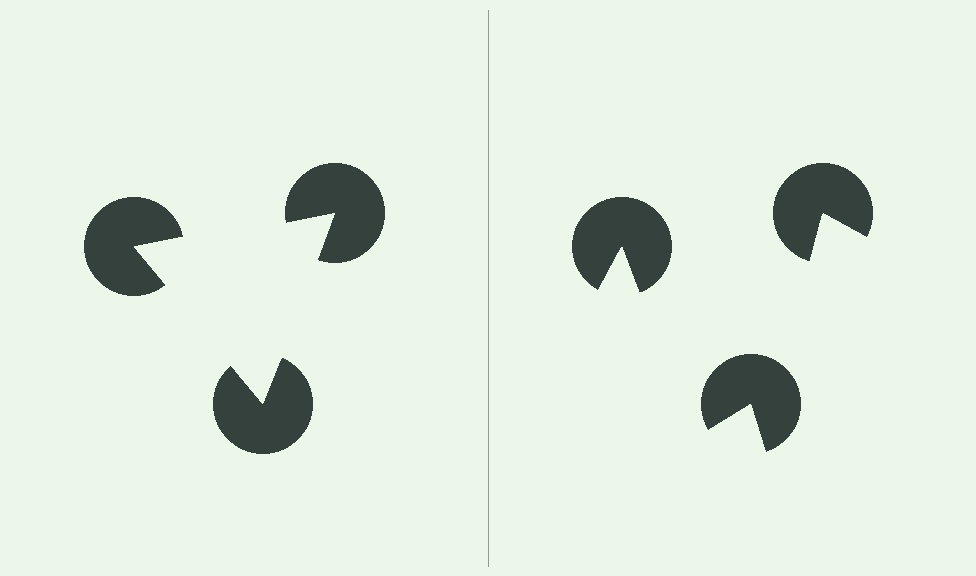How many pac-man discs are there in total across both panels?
6 — 3 on each side.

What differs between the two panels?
The pac-man discs are positioned identically on both sides; only the wedge orientations differ. On the left they align to a triangle; on the right they are misaligned.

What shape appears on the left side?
An illusory triangle.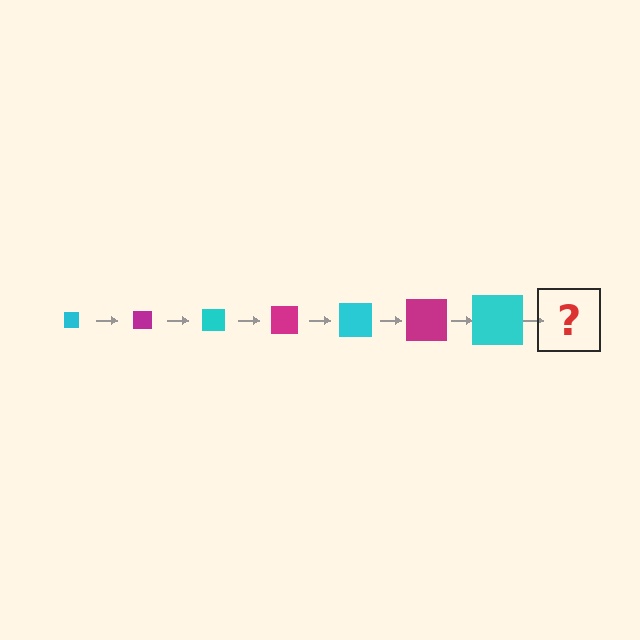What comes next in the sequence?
The next element should be a magenta square, larger than the previous one.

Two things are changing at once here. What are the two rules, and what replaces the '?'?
The two rules are that the square grows larger each step and the color cycles through cyan and magenta. The '?' should be a magenta square, larger than the previous one.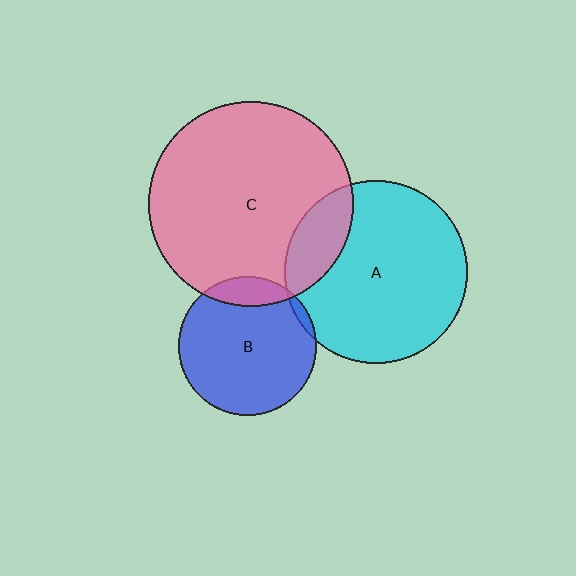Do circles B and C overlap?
Yes.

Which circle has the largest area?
Circle C (pink).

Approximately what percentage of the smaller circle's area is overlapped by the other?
Approximately 15%.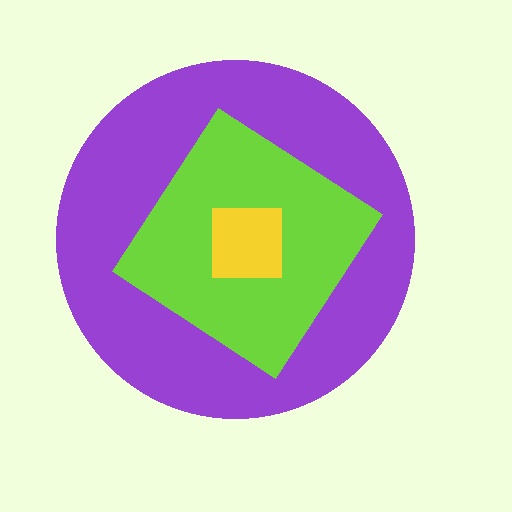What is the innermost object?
The yellow square.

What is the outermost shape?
The purple circle.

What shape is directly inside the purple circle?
The lime diamond.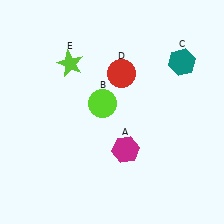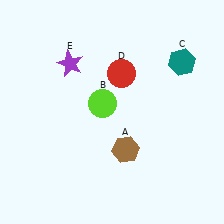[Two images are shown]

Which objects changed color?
A changed from magenta to brown. E changed from lime to purple.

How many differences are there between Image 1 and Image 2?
There are 2 differences between the two images.